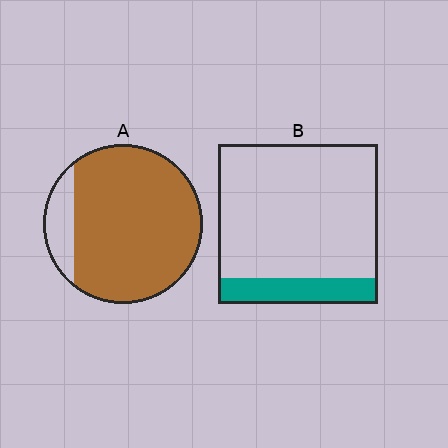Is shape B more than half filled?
No.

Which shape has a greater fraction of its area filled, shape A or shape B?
Shape A.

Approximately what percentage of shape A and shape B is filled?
A is approximately 85% and B is approximately 15%.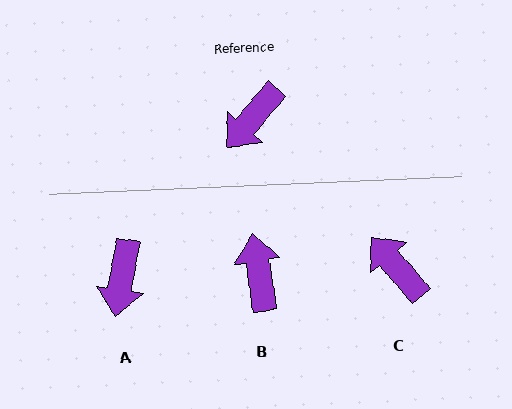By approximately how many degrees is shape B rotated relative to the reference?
Approximately 130 degrees clockwise.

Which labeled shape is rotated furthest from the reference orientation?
B, about 130 degrees away.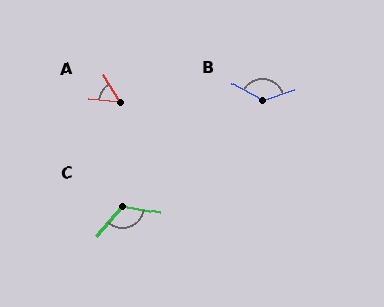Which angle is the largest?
B, at approximately 132 degrees.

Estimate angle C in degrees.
Approximately 120 degrees.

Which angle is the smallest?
A, at approximately 53 degrees.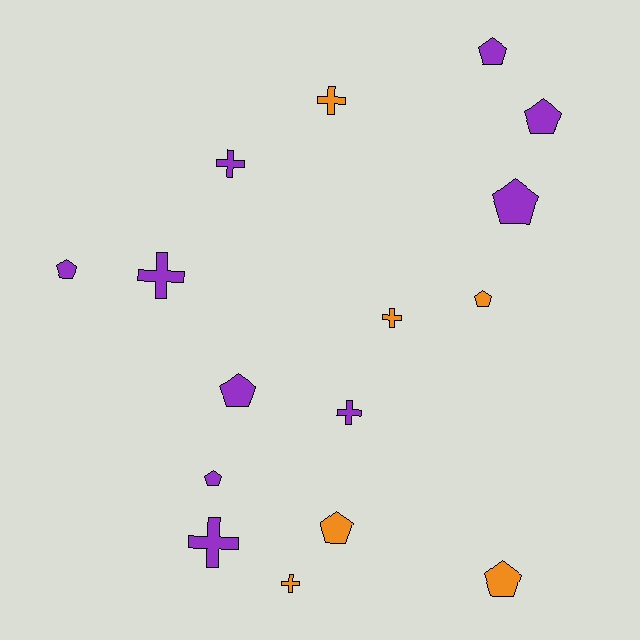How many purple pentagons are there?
There are 6 purple pentagons.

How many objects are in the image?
There are 16 objects.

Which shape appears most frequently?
Pentagon, with 9 objects.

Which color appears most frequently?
Purple, with 10 objects.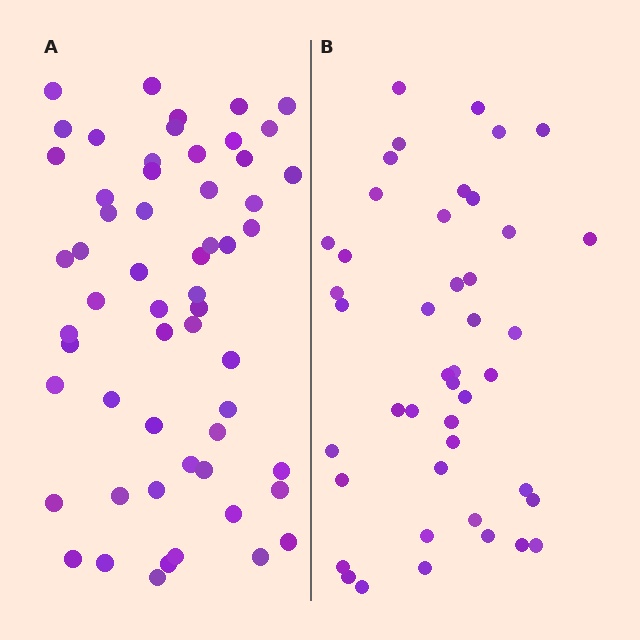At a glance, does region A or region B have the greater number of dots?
Region A (the left region) has more dots.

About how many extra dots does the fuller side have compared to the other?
Region A has approximately 15 more dots than region B.